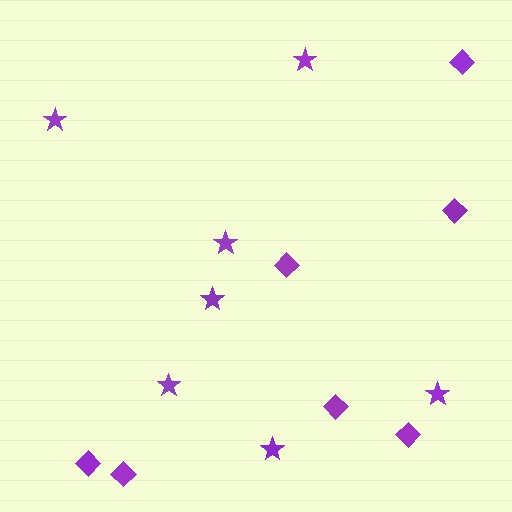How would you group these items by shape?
There are 2 groups: one group of stars (7) and one group of diamonds (7).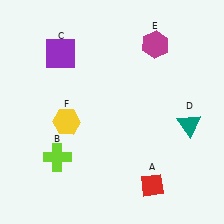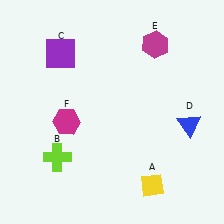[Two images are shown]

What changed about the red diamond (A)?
In Image 1, A is red. In Image 2, it changed to yellow.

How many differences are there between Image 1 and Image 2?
There are 3 differences between the two images.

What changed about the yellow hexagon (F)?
In Image 1, F is yellow. In Image 2, it changed to magenta.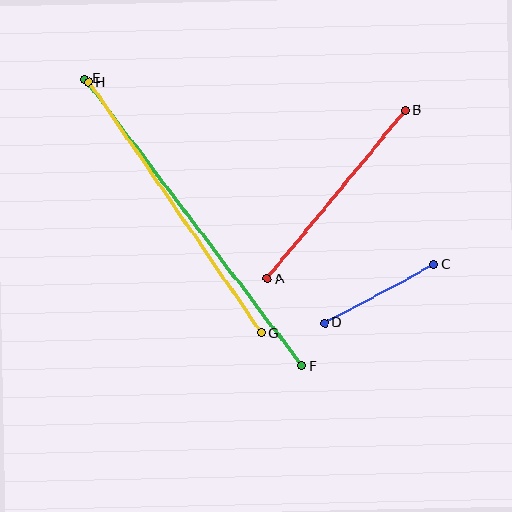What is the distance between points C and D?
The distance is approximately 124 pixels.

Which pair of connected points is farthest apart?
Points E and F are farthest apart.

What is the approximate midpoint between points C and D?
The midpoint is at approximately (379, 294) pixels.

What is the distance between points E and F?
The distance is approximately 360 pixels.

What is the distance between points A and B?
The distance is approximately 218 pixels.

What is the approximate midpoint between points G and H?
The midpoint is at approximately (175, 207) pixels.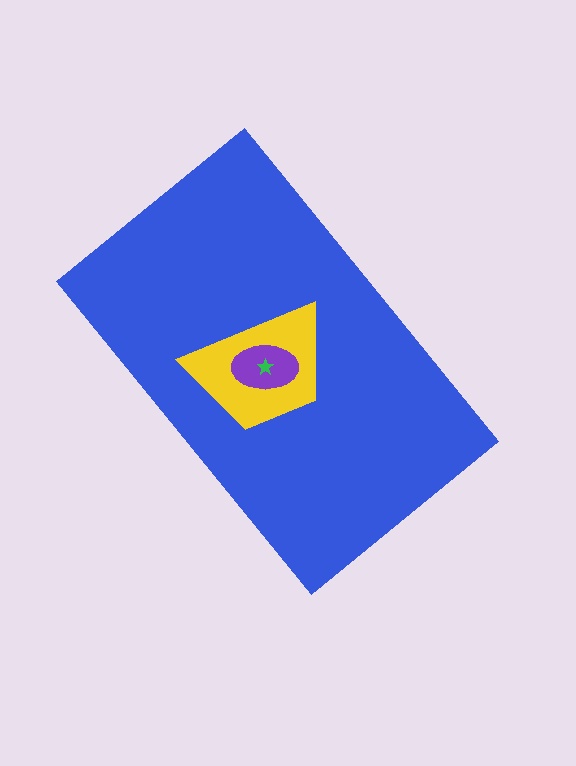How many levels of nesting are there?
4.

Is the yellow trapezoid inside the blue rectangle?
Yes.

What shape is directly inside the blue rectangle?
The yellow trapezoid.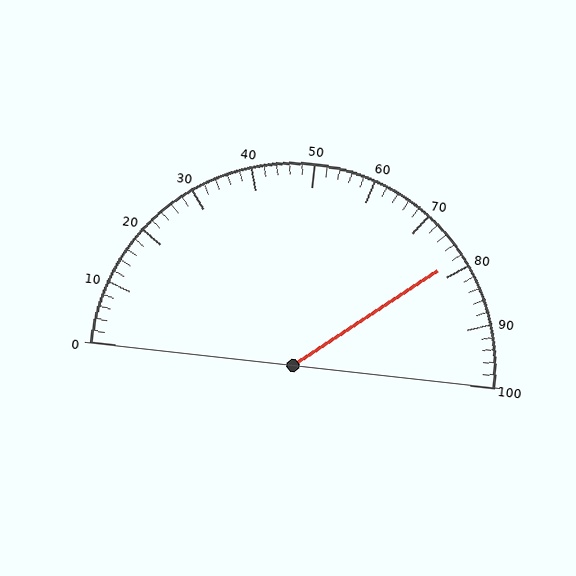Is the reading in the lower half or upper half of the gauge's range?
The reading is in the upper half of the range (0 to 100).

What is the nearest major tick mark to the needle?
The nearest major tick mark is 80.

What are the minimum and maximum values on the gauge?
The gauge ranges from 0 to 100.